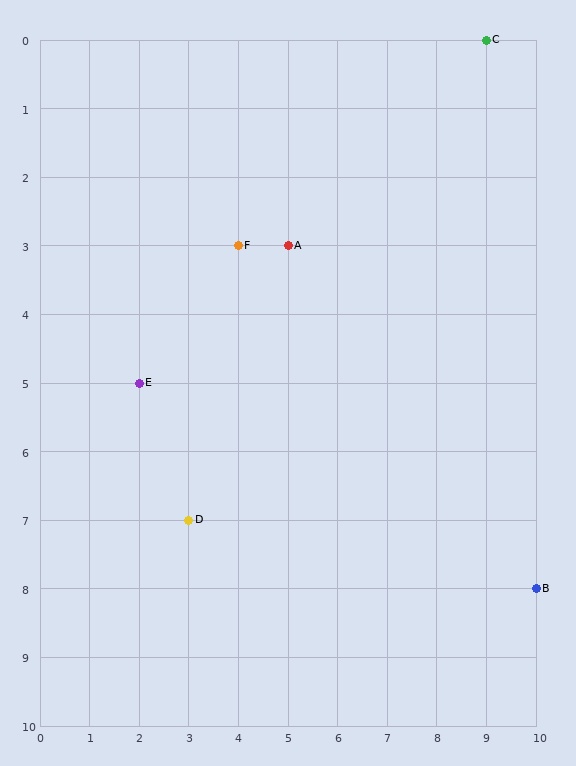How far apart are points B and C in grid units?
Points B and C are 1 column and 8 rows apart (about 8.1 grid units diagonally).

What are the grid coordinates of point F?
Point F is at grid coordinates (4, 3).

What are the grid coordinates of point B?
Point B is at grid coordinates (10, 8).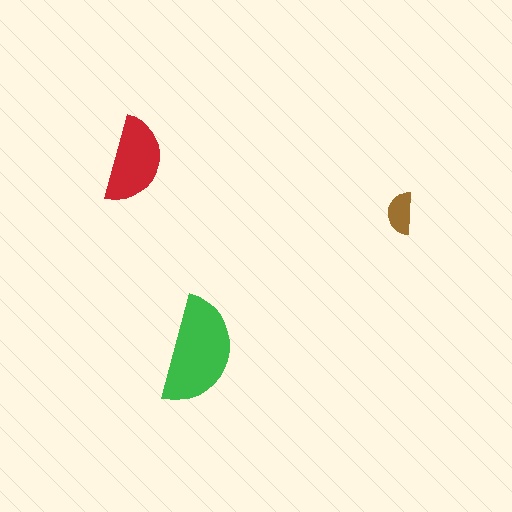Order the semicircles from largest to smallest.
the green one, the red one, the brown one.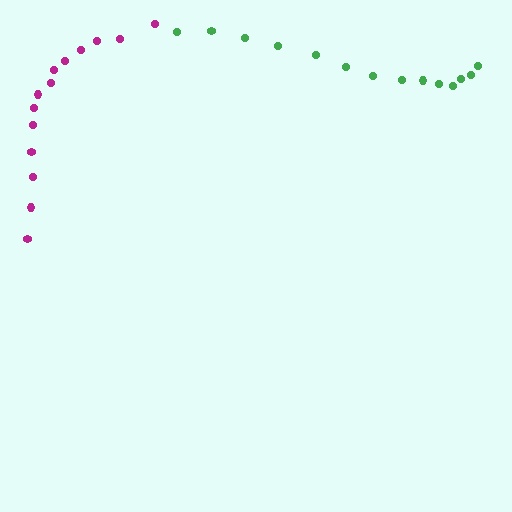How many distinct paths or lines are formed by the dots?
There are 2 distinct paths.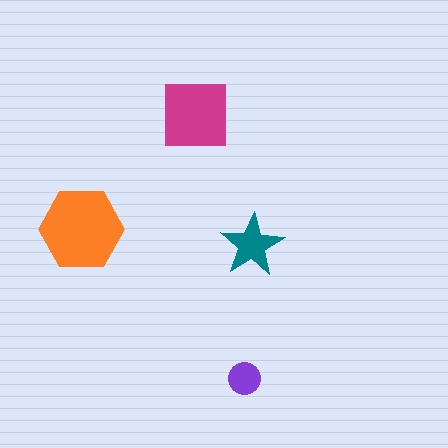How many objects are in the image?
There are 4 objects in the image.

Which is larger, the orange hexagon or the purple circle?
The orange hexagon.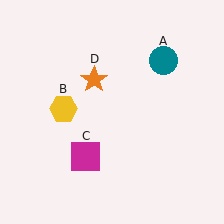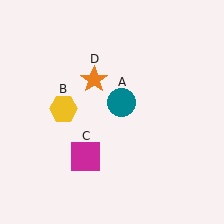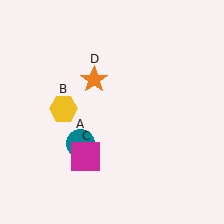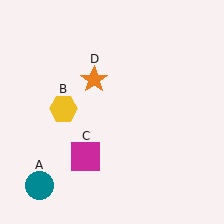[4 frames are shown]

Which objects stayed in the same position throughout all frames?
Yellow hexagon (object B) and magenta square (object C) and orange star (object D) remained stationary.